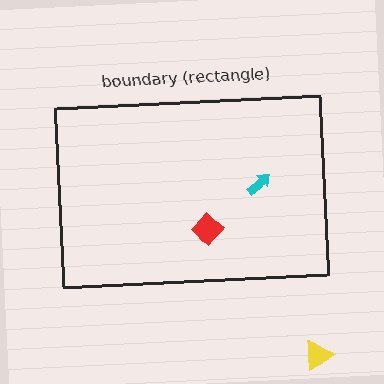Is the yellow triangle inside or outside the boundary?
Outside.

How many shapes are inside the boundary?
2 inside, 1 outside.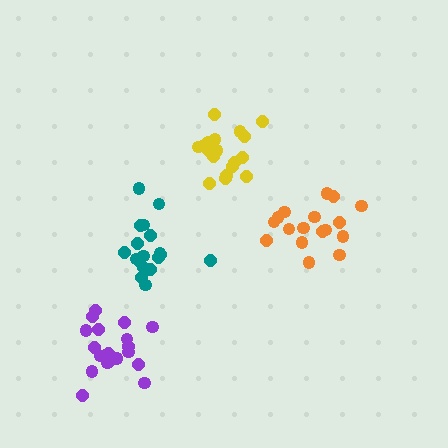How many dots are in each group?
Group 1: 18 dots, Group 2: 18 dots, Group 3: 20 dots, Group 4: 17 dots (73 total).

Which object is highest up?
The yellow cluster is topmost.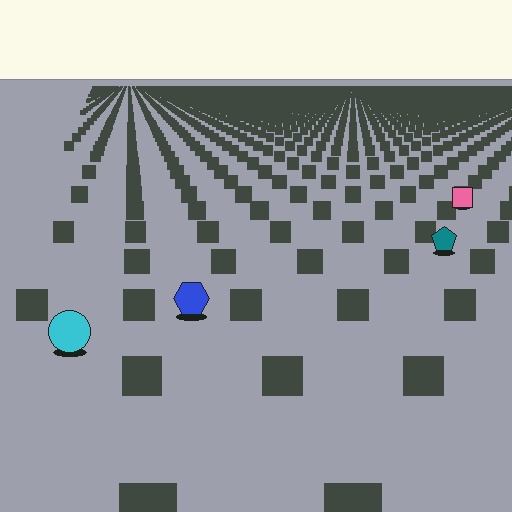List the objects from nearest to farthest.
From nearest to farthest: the cyan circle, the blue hexagon, the teal pentagon, the pink square.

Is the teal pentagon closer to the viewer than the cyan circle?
No. The cyan circle is closer — you can tell from the texture gradient: the ground texture is coarser near it.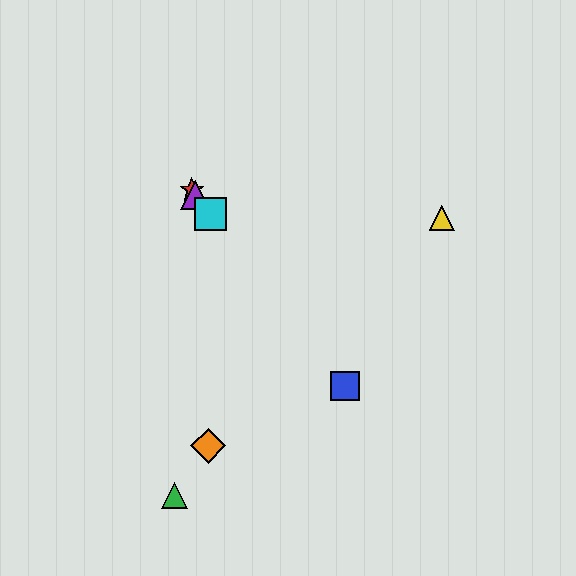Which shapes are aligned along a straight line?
The red star, the blue square, the purple triangle, the cyan square are aligned along a straight line.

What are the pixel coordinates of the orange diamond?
The orange diamond is at (208, 446).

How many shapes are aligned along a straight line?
4 shapes (the red star, the blue square, the purple triangle, the cyan square) are aligned along a straight line.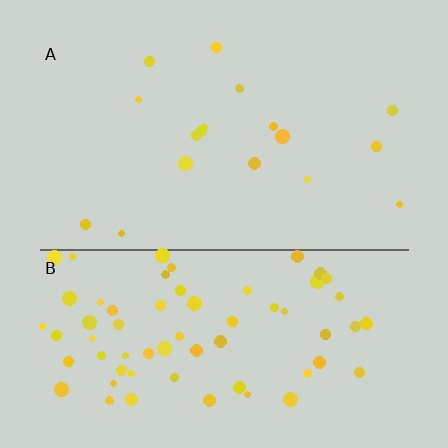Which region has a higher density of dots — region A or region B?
B (the bottom).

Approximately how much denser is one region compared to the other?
Approximately 3.9× — region B over region A.